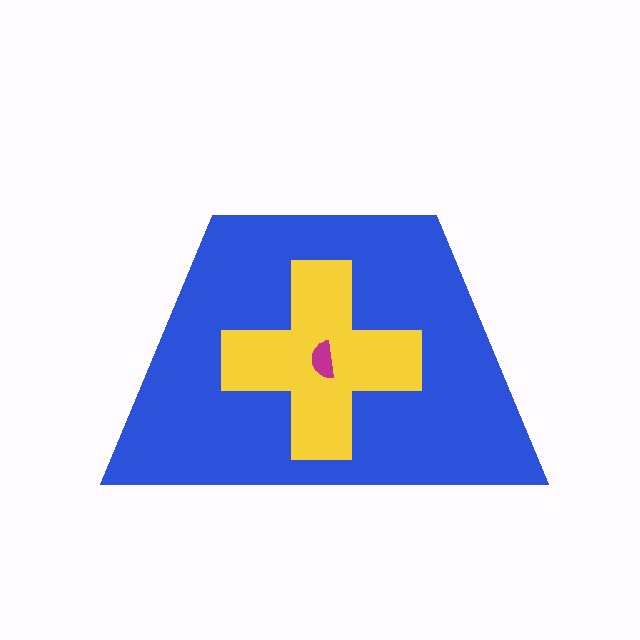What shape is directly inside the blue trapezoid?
The yellow cross.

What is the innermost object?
The magenta semicircle.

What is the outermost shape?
The blue trapezoid.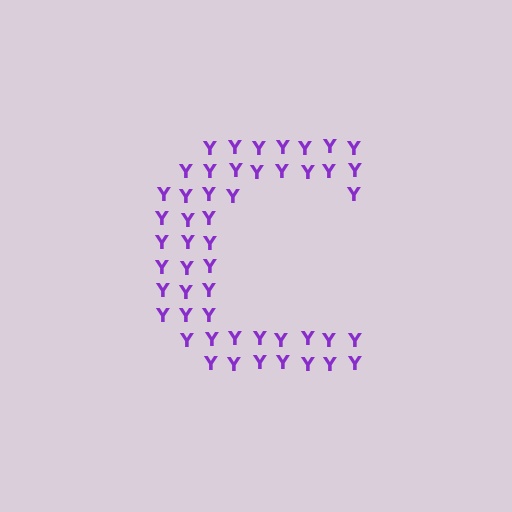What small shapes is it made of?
It is made of small letter Y's.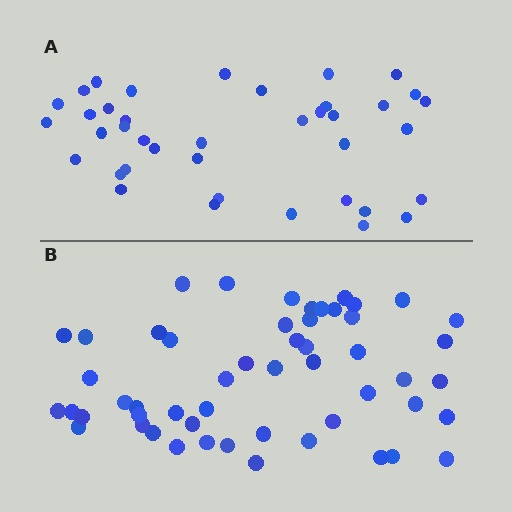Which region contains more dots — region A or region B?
Region B (the bottom region) has more dots.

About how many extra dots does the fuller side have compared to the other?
Region B has approximately 15 more dots than region A.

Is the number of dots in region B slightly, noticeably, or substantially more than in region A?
Region B has noticeably more, but not dramatically so. The ratio is roughly 1.4 to 1.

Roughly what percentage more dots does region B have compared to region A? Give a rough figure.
About 35% more.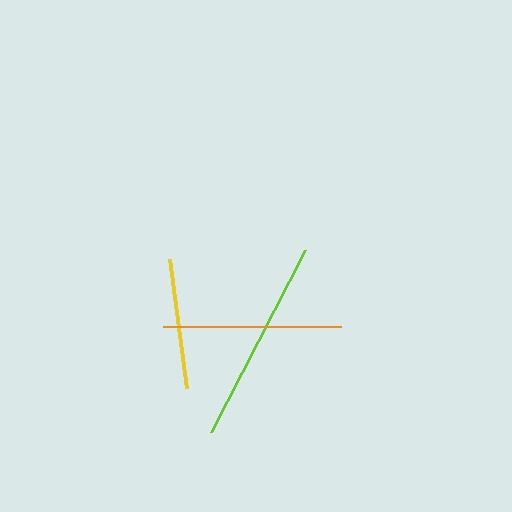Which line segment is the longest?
The lime line is the longest at approximately 205 pixels.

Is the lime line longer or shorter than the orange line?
The lime line is longer than the orange line.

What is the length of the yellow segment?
The yellow segment is approximately 130 pixels long.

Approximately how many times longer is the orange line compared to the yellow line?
The orange line is approximately 1.4 times the length of the yellow line.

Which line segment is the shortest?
The yellow line is the shortest at approximately 130 pixels.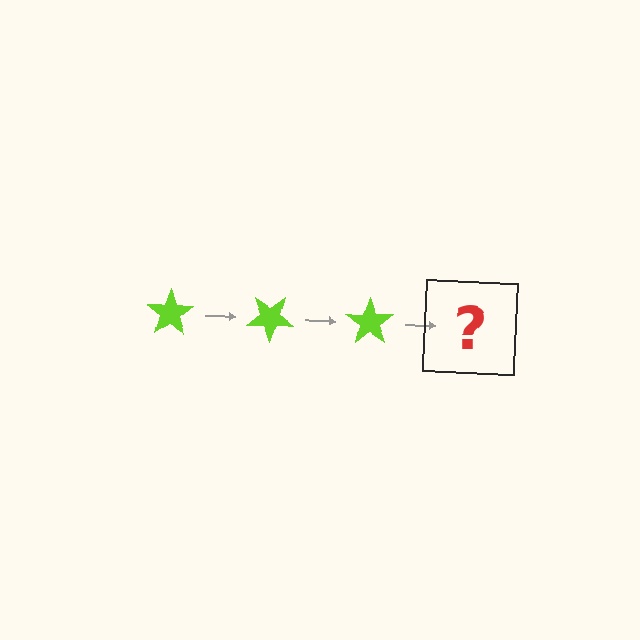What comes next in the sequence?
The next element should be a lime star rotated 105 degrees.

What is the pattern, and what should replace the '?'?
The pattern is that the star rotates 35 degrees each step. The '?' should be a lime star rotated 105 degrees.